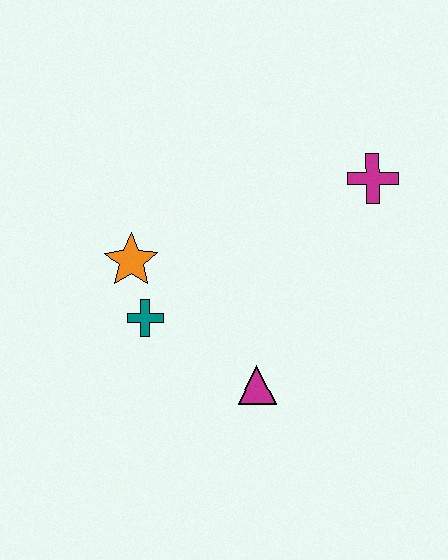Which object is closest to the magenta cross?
The magenta triangle is closest to the magenta cross.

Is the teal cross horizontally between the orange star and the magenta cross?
Yes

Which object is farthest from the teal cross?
The magenta cross is farthest from the teal cross.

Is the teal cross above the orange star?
No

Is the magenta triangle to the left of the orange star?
No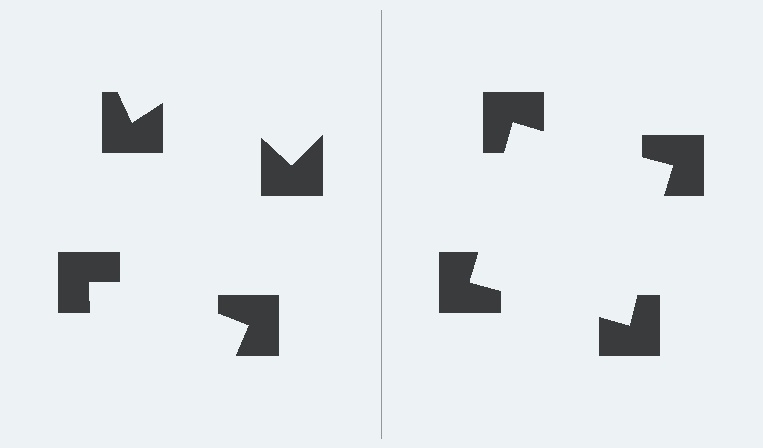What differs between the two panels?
The notched squares are positioned identically on both sides; only the wedge orientations differ. On the right they align to a square; on the left they are misaligned.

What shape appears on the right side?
An illusory square.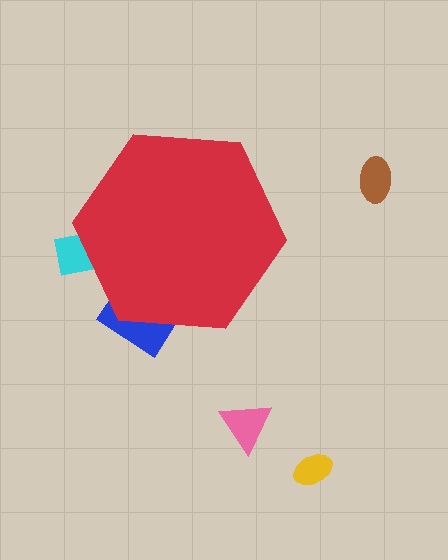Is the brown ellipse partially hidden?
No, the brown ellipse is fully visible.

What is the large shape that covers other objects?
A red hexagon.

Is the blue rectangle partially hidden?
Yes, the blue rectangle is partially hidden behind the red hexagon.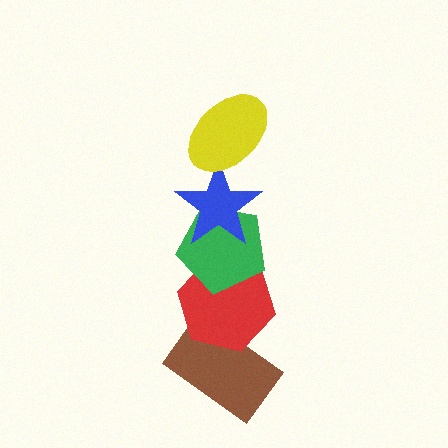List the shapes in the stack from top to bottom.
From top to bottom: the yellow ellipse, the blue star, the green pentagon, the red hexagon, the brown rectangle.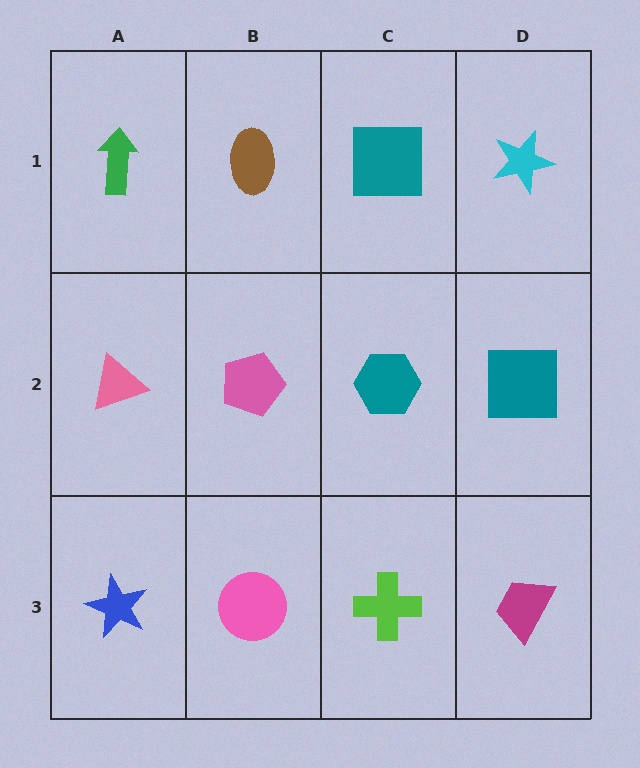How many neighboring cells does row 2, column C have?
4.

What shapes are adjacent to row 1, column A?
A pink triangle (row 2, column A), a brown ellipse (row 1, column B).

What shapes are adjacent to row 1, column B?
A pink pentagon (row 2, column B), a green arrow (row 1, column A), a teal square (row 1, column C).